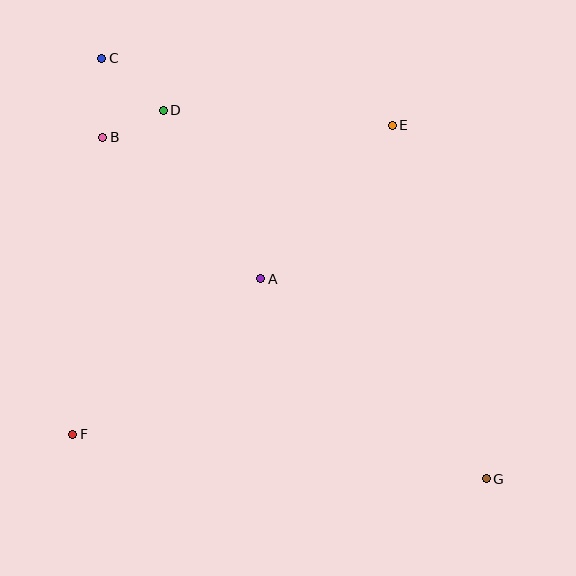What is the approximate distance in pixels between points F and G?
The distance between F and G is approximately 416 pixels.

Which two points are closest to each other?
Points B and D are closest to each other.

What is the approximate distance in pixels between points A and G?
The distance between A and G is approximately 301 pixels.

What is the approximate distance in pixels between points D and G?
The distance between D and G is approximately 490 pixels.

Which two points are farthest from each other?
Points C and G are farthest from each other.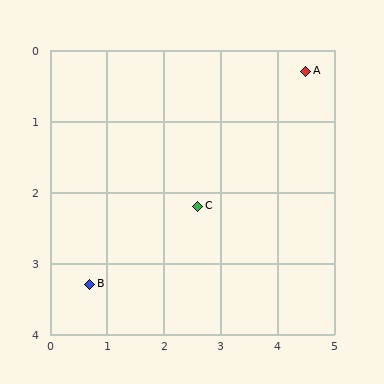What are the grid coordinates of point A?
Point A is at approximately (4.5, 0.3).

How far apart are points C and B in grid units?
Points C and B are about 2.2 grid units apart.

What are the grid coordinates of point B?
Point B is at approximately (0.7, 3.3).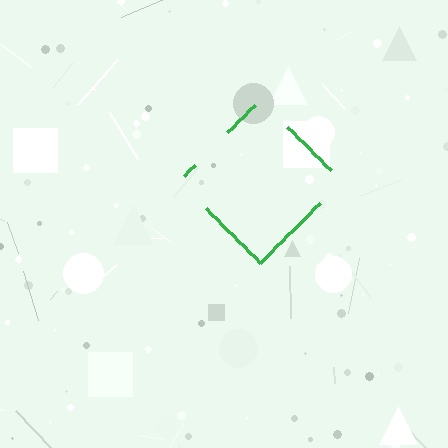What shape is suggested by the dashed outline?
The dashed outline suggests a diamond.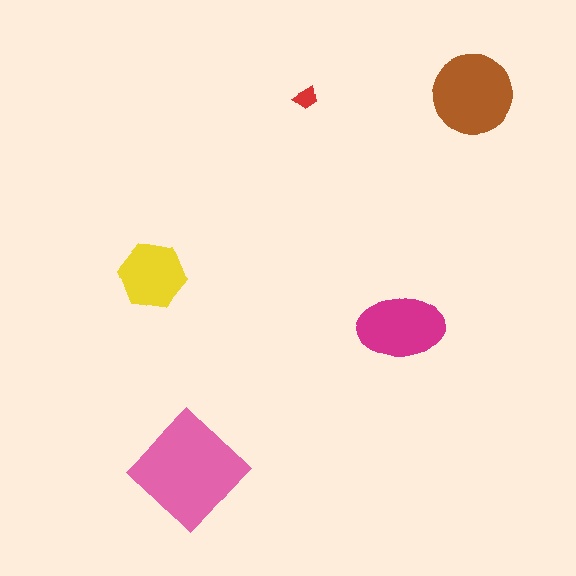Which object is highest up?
The red trapezoid is topmost.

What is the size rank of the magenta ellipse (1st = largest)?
3rd.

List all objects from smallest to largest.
The red trapezoid, the yellow hexagon, the magenta ellipse, the brown circle, the pink diamond.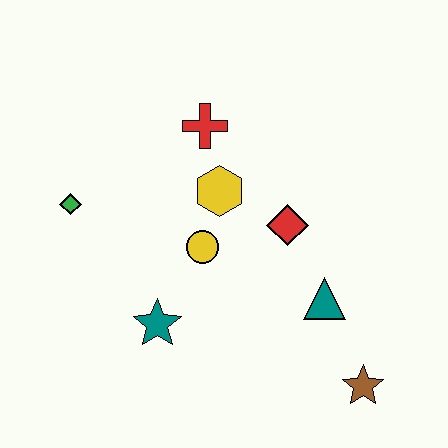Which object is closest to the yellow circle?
The yellow hexagon is closest to the yellow circle.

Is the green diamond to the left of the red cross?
Yes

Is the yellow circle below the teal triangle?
No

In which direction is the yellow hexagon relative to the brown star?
The yellow hexagon is above the brown star.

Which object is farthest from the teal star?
The brown star is farthest from the teal star.